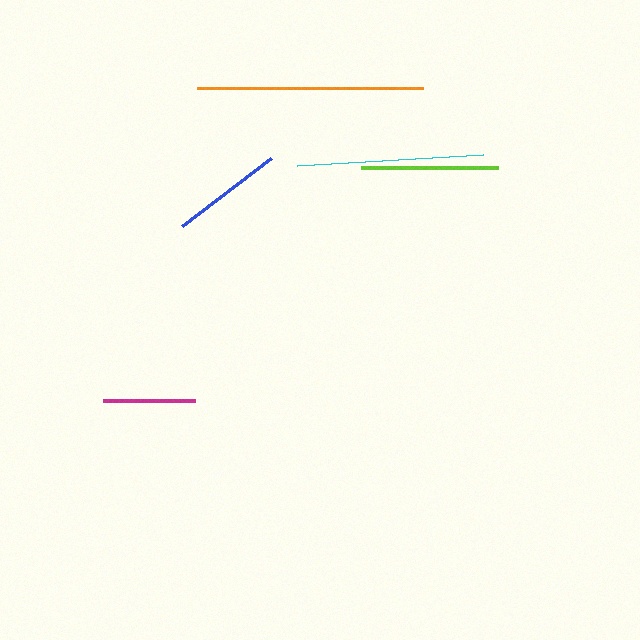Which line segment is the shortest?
The magenta line is the shortest at approximately 92 pixels.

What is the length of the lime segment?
The lime segment is approximately 137 pixels long.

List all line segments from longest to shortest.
From longest to shortest: orange, cyan, lime, blue, magenta.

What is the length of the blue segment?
The blue segment is approximately 112 pixels long.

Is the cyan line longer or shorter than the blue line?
The cyan line is longer than the blue line.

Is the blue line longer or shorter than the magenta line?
The blue line is longer than the magenta line.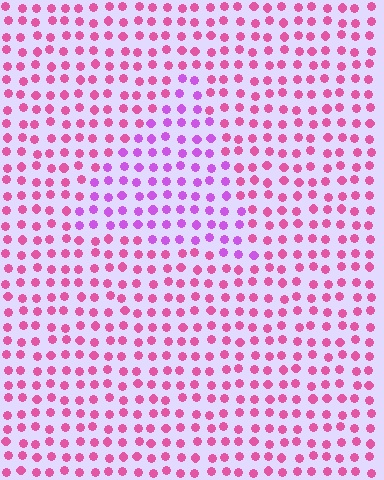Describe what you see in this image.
The image is filled with small pink elements in a uniform arrangement. A triangle-shaped region is visible where the elements are tinted to a slightly different hue, forming a subtle color boundary.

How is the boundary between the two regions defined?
The boundary is defined purely by a slight shift in hue (about 37 degrees). Spacing, size, and orientation are identical on both sides.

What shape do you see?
I see a triangle.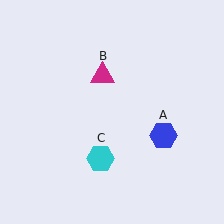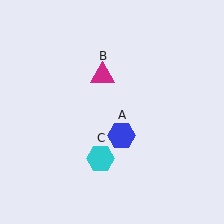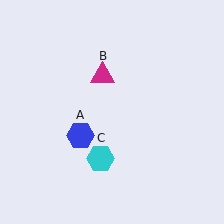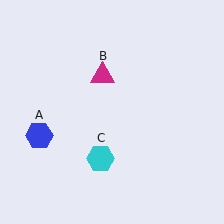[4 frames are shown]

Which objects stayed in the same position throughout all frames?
Magenta triangle (object B) and cyan hexagon (object C) remained stationary.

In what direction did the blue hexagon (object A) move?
The blue hexagon (object A) moved left.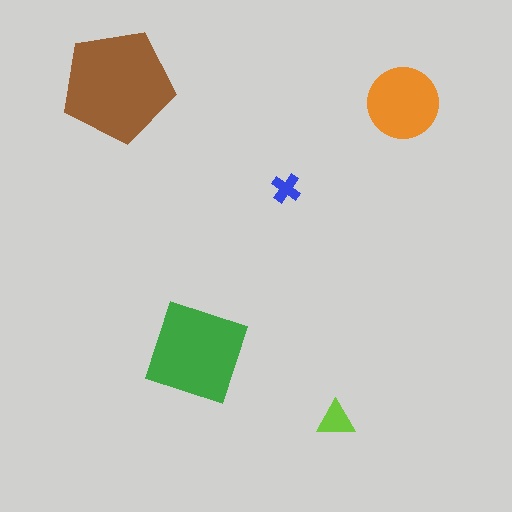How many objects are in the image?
There are 5 objects in the image.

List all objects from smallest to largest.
The blue cross, the lime triangle, the orange circle, the green diamond, the brown pentagon.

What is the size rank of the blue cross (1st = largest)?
5th.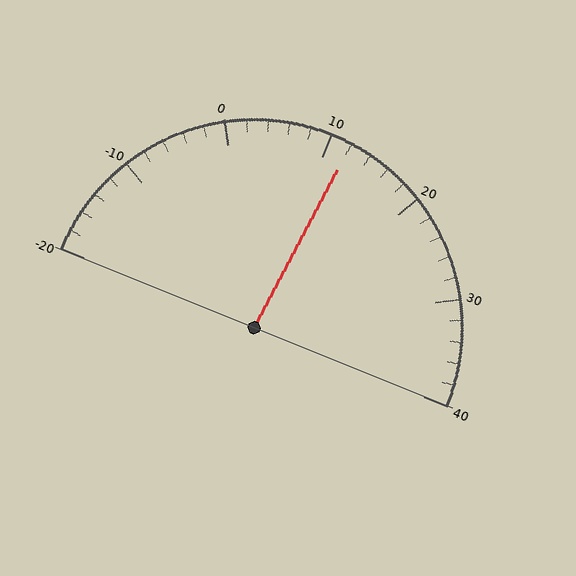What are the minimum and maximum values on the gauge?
The gauge ranges from -20 to 40.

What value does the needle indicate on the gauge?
The needle indicates approximately 12.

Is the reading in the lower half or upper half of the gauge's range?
The reading is in the upper half of the range (-20 to 40).